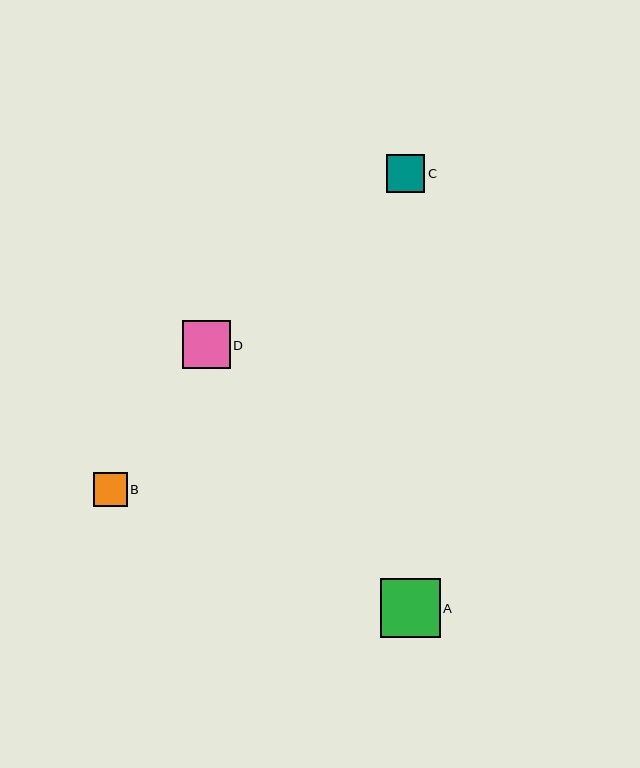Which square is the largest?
Square A is the largest with a size of approximately 60 pixels.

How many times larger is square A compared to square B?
Square A is approximately 1.8 times the size of square B.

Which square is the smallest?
Square B is the smallest with a size of approximately 34 pixels.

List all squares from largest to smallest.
From largest to smallest: A, D, C, B.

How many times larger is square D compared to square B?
Square D is approximately 1.4 times the size of square B.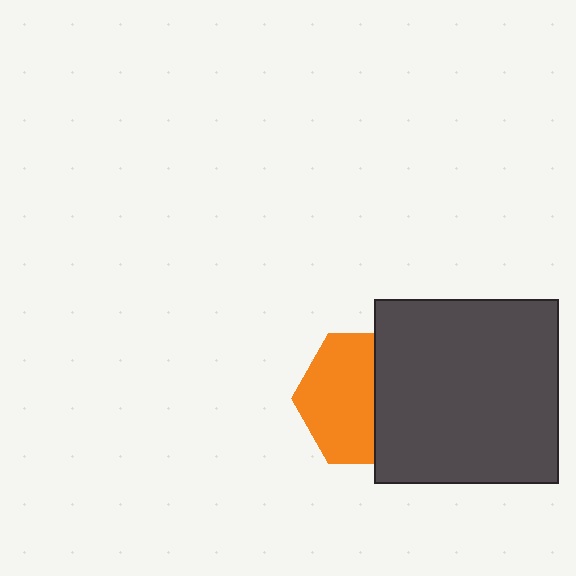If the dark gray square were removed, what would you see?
You would see the complete orange hexagon.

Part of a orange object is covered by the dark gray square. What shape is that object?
It is a hexagon.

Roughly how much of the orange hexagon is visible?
About half of it is visible (roughly 56%).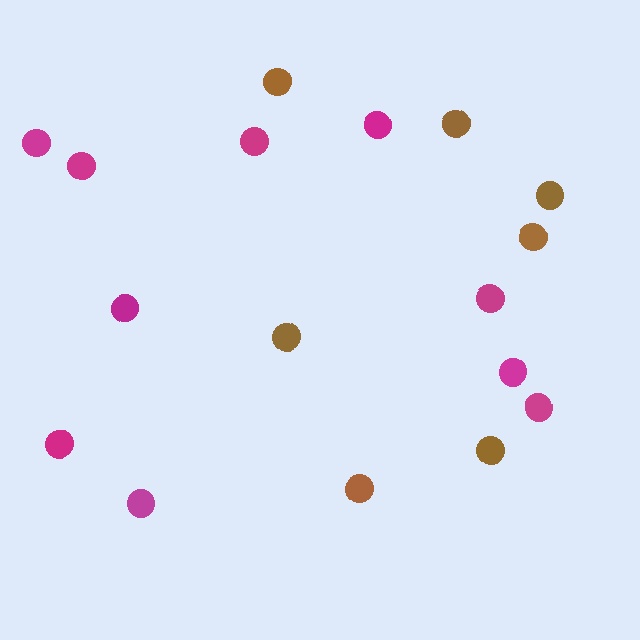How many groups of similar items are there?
There are 2 groups: one group of brown circles (7) and one group of magenta circles (10).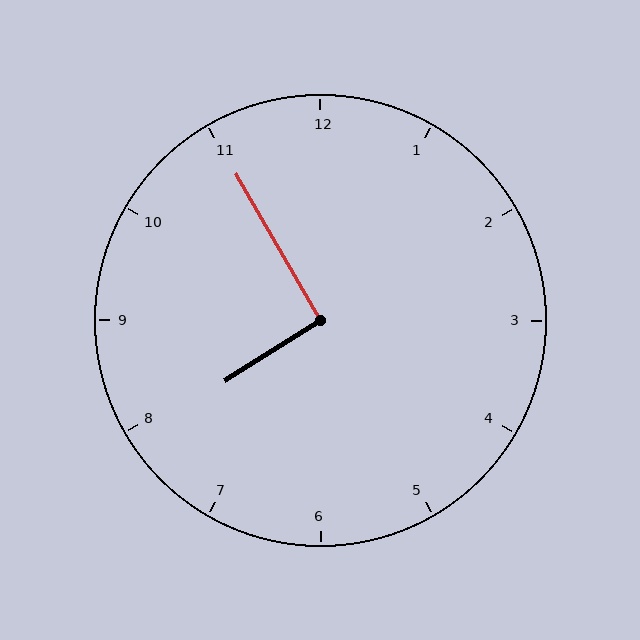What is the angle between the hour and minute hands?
Approximately 92 degrees.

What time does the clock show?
7:55.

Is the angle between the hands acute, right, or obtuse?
It is right.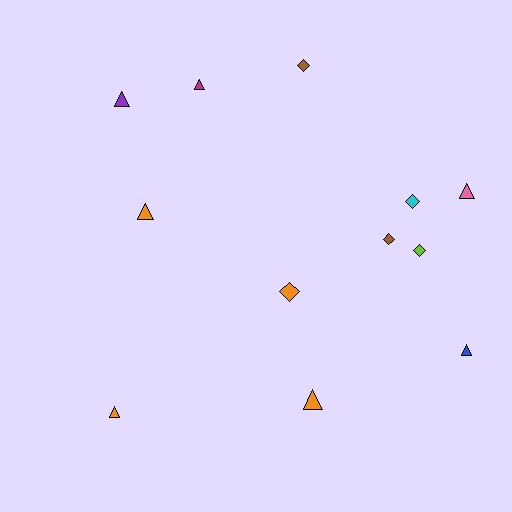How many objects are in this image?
There are 12 objects.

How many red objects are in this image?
There are no red objects.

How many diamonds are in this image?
There are 5 diamonds.